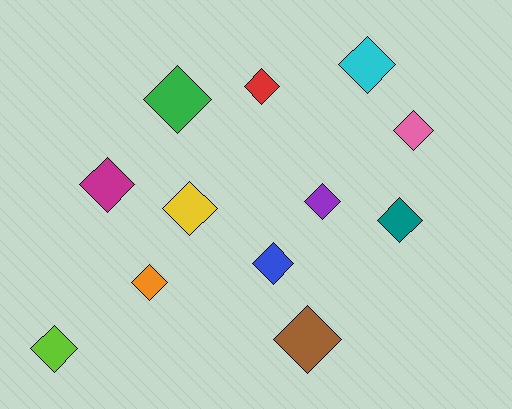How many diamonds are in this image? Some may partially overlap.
There are 12 diamonds.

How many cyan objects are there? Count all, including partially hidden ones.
There is 1 cyan object.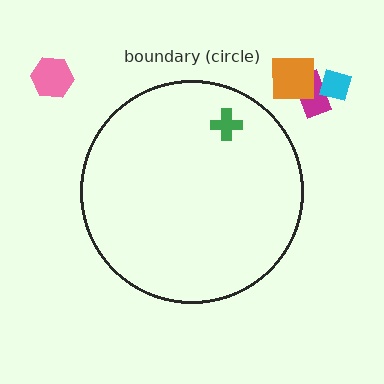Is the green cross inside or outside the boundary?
Inside.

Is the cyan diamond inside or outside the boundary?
Outside.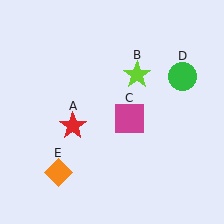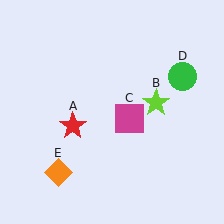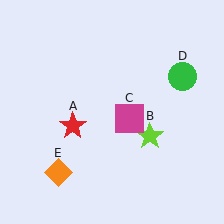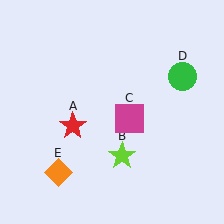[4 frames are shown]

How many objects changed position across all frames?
1 object changed position: lime star (object B).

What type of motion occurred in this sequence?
The lime star (object B) rotated clockwise around the center of the scene.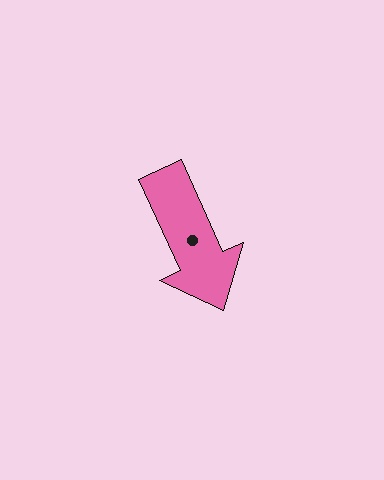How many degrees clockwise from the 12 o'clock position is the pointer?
Approximately 156 degrees.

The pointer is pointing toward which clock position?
Roughly 5 o'clock.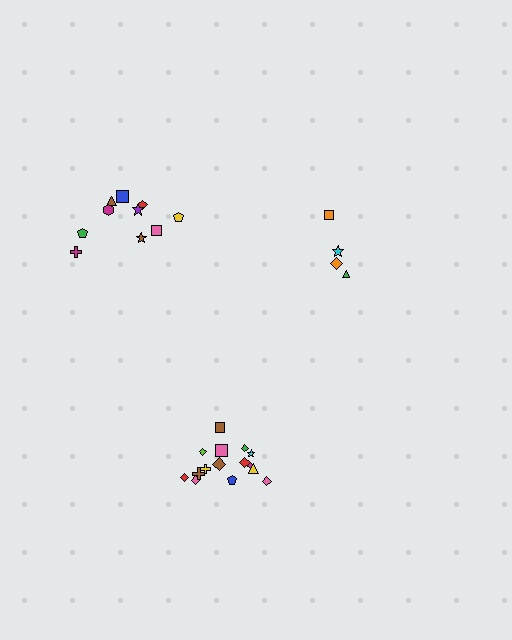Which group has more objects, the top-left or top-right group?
The top-left group.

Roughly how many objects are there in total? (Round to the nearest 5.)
Roughly 30 objects in total.